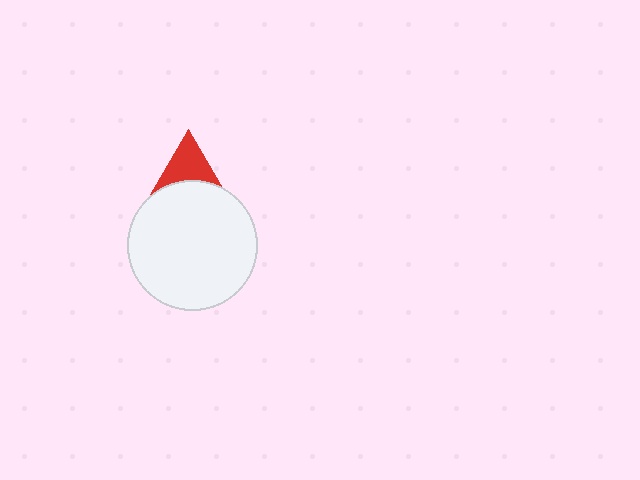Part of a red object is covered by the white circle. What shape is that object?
It is a triangle.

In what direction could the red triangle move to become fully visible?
The red triangle could move up. That would shift it out from behind the white circle entirely.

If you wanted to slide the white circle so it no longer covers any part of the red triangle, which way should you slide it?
Slide it down — that is the most direct way to separate the two shapes.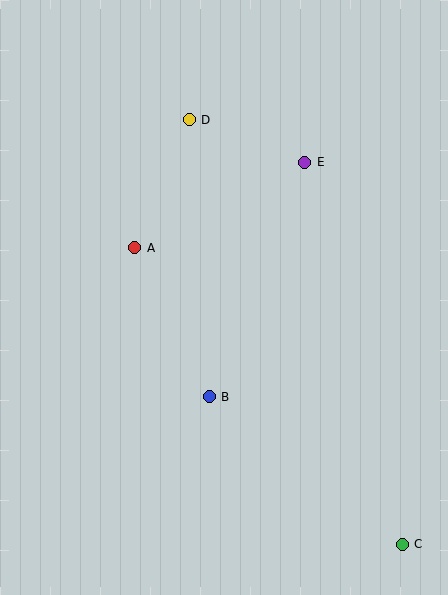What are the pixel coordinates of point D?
Point D is at (189, 120).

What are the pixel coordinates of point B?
Point B is at (209, 397).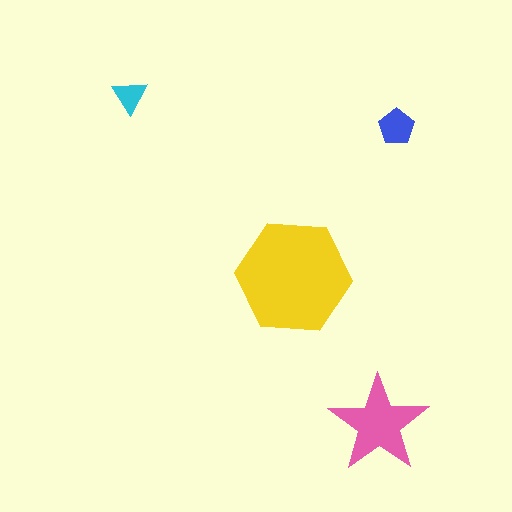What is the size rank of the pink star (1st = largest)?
2nd.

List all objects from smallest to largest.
The cyan triangle, the blue pentagon, the pink star, the yellow hexagon.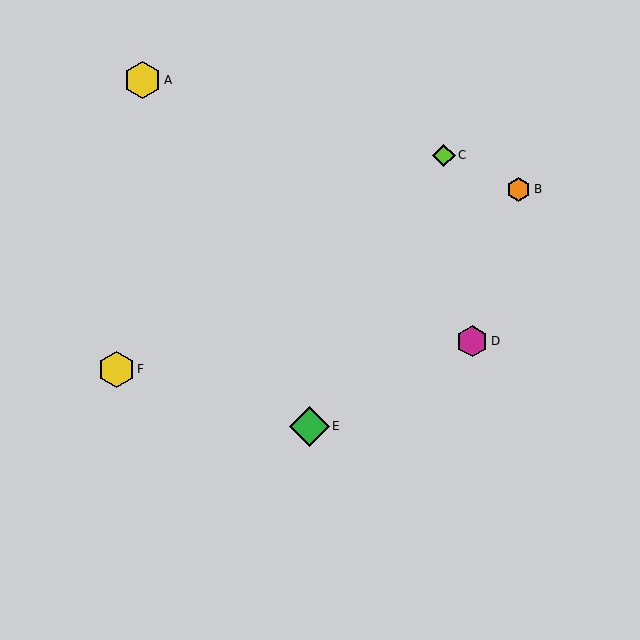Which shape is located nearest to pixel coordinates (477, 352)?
The magenta hexagon (labeled D) at (472, 341) is nearest to that location.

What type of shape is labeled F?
Shape F is a yellow hexagon.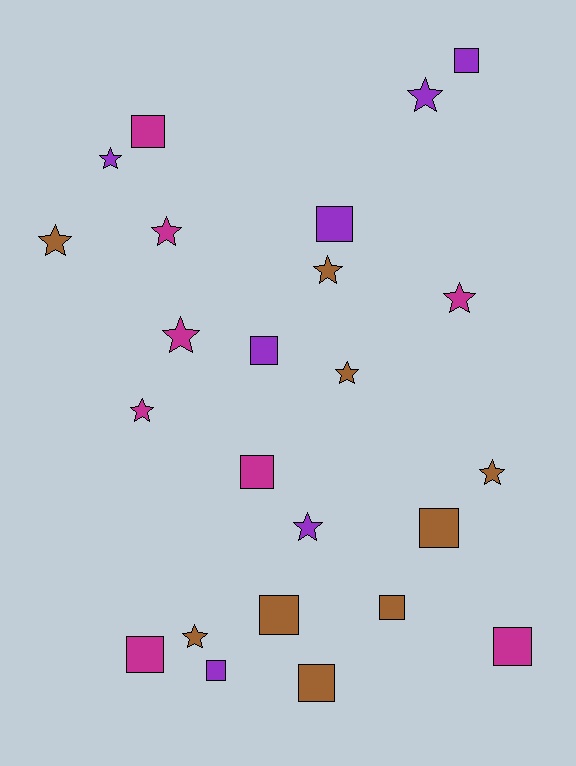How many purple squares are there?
There are 4 purple squares.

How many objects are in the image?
There are 24 objects.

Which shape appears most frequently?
Square, with 12 objects.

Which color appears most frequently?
Brown, with 9 objects.